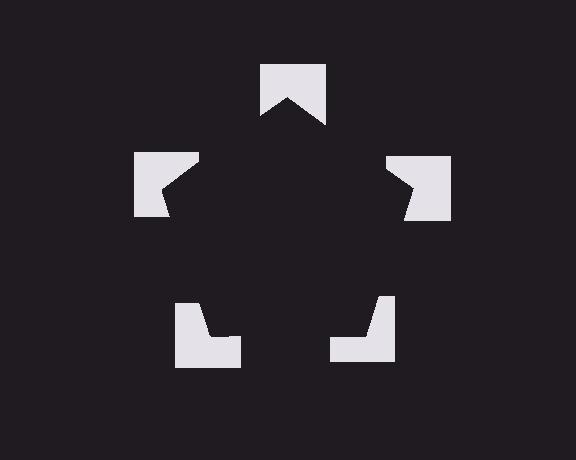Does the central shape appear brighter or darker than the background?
It typically appears slightly darker than the background, even though no actual brightness change is drawn.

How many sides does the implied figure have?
5 sides.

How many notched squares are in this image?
There are 5 — one at each vertex of the illusory pentagon.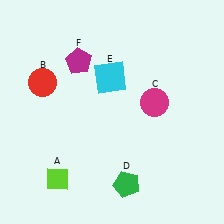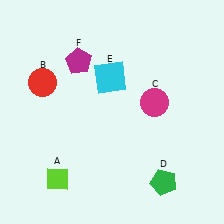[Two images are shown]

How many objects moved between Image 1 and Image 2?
1 object moved between the two images.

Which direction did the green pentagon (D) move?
The green pentagon (D) moved right.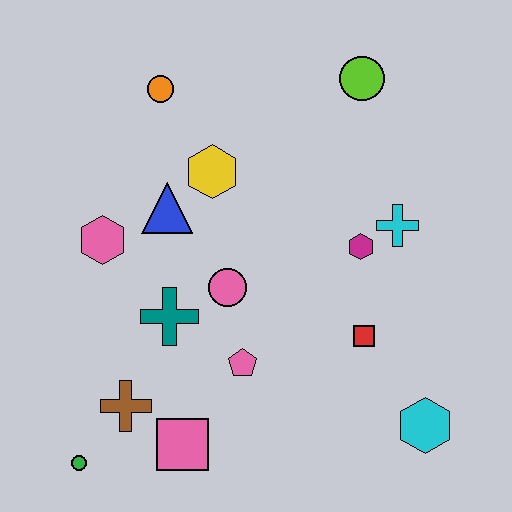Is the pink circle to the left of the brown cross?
No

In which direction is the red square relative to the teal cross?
The red square is to the right of the teal cross.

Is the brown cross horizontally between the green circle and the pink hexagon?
No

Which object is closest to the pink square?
The brown cross is closest to the pink square.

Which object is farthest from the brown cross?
The lime circle is farthest from the brown cross.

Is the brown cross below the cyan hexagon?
No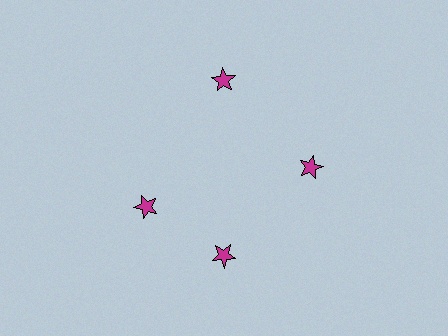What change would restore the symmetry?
The symmetry would be restored by rotating it back into even spacing with its neighbors so that all 4 stars sit at equal angles and equal distance from the center.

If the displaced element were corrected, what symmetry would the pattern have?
It would have 4-fold rotational symmetry — the pattern would map onto itself every 90 degrees.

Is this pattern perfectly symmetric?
No. The 4 magenta stars are arranged in a ring, but one element near the 9 o'clock position is rotated out of alignment along the ring, breaking the 4-fold rotational symmetry.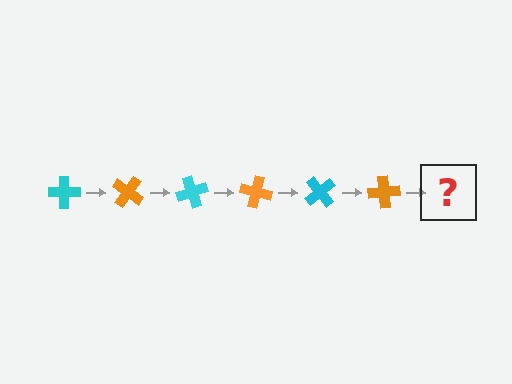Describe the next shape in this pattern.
It should be a cyan cross, rotated 210 degrees from the start.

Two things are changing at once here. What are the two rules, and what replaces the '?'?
The two rules are that it rotates 35 degrees each step and the color cycles through cyan and orange. The '?' should be a cyan cross, rotated 210 degrees from the start.